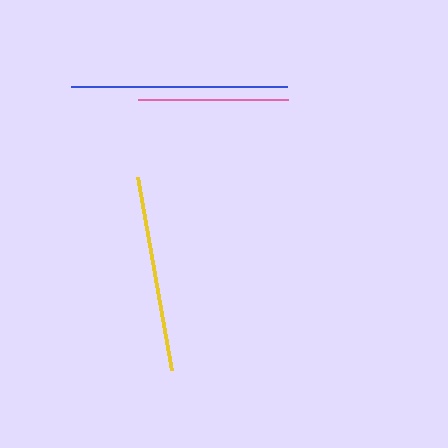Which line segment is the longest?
The blue line is the longest at approximately 216 pixels.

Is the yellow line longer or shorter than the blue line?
The blue line is longer than the yellow line.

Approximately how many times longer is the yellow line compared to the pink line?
The yellow line is approximately 1.3 times the length of the pink line.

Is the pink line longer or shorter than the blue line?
The blue line is longer than the pink line.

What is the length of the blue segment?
The blue segment is approximately 216 pixels long.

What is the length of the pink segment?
The pink segment is approximately 150 pixels long.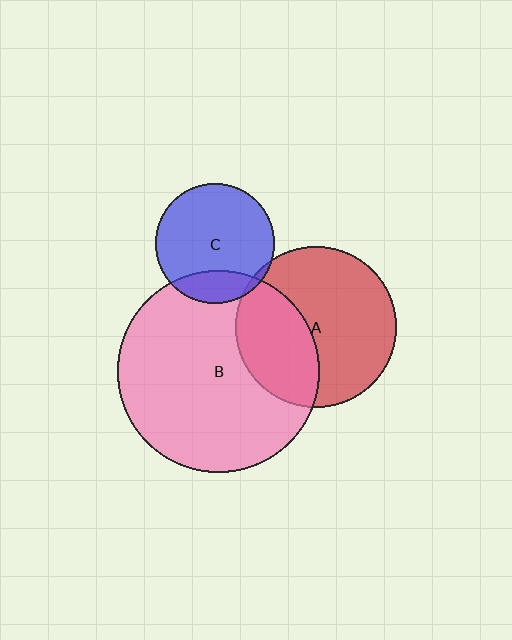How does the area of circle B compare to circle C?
Approximately 2.9 times.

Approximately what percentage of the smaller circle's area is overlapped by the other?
Approximately 5%.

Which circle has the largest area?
Circle B (pink).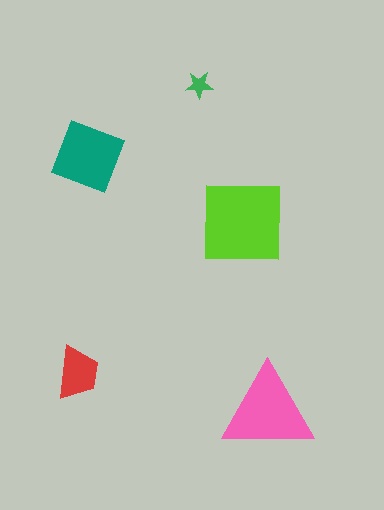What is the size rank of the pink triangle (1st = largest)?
2nd.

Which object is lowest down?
The pink triangle is bottommost.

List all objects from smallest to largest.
The green star, the red trapezoid, the teal square, the pink triangle, the lime square.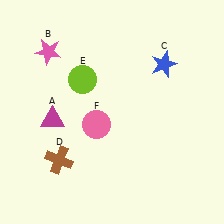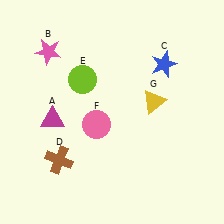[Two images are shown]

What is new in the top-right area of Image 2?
A yellow triangle (G) was added in the top-right area of Image 2.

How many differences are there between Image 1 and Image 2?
There is 1 difference between the two images.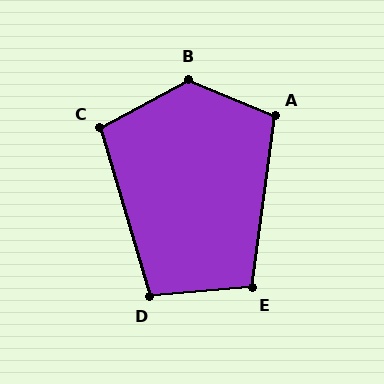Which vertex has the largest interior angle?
B, at approximately 129 degrees.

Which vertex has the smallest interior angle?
D, at approximately 101 degrees.